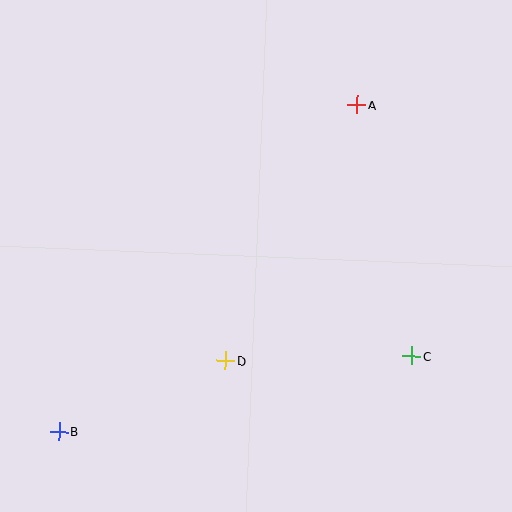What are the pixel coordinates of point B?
Point B is at (59, 432).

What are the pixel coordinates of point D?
Point D is at (226, 361).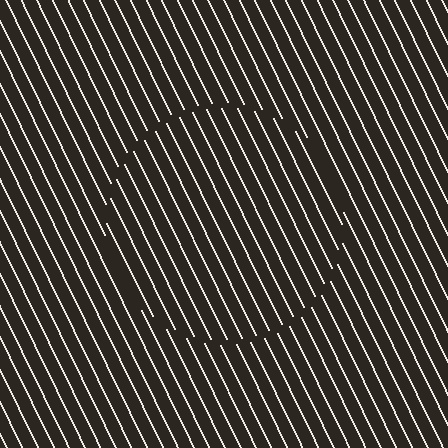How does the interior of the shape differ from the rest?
The interior of the shape contains the same grating, shifted by half a period — the contour is defined by the phase discontinuity where line-ends from the inner and outer gratings abut.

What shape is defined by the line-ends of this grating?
An illusory circle. The interior of the shape contains the same grating, shifted by half a period — the contour is defined by the phase discontinuity where line-ends from the inner and outer gratings abut.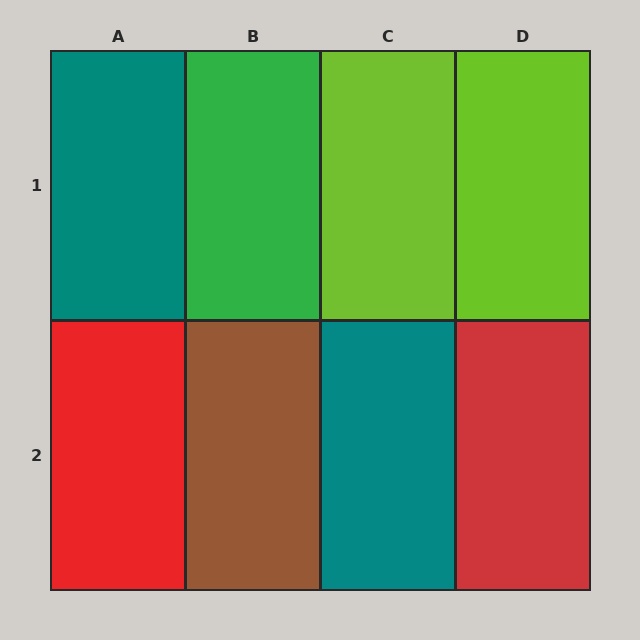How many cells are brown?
1 cell is brown.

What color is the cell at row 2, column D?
Red.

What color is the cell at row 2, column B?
Brown.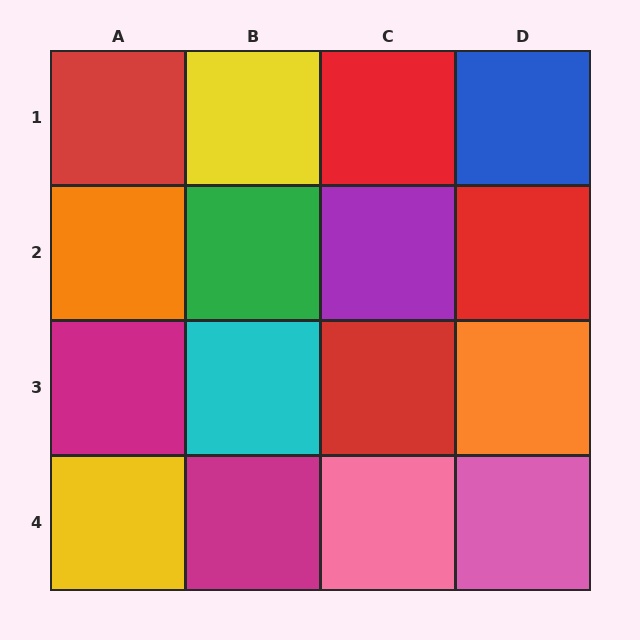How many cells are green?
1 cell is green.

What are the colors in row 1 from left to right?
Red, yellow, red, blue.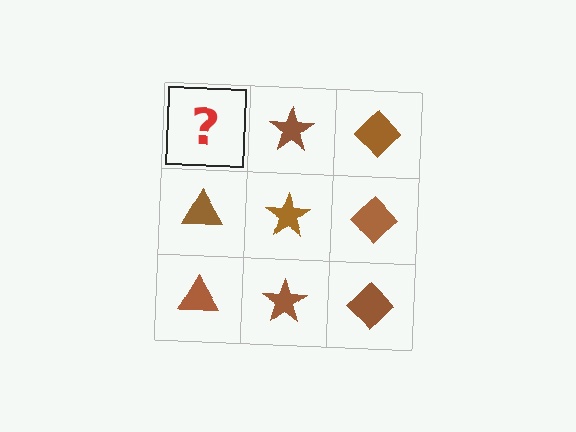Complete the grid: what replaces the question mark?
The question mark should be replaced with a brown triangle.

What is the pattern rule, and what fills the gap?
The rule is that each column has a consistent shape. The gap should be filled with a brown triangle.